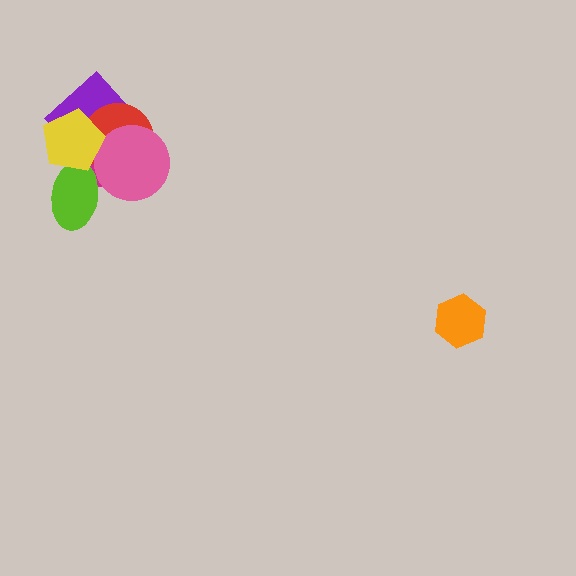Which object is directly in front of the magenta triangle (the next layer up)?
The red circle is directly in front of the magenta triangle.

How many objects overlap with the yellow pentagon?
4 objects overlap with the yellow pentagon.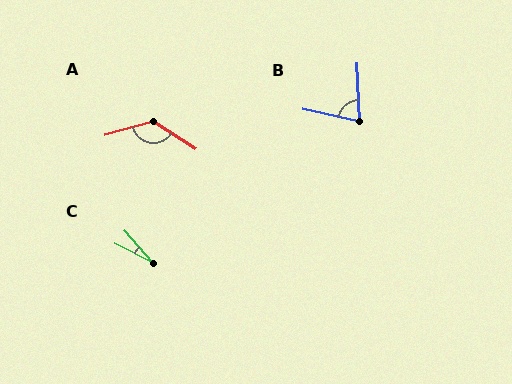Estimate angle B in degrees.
Approximately 76 degrees.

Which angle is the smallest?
C, at approximately 22 degrees.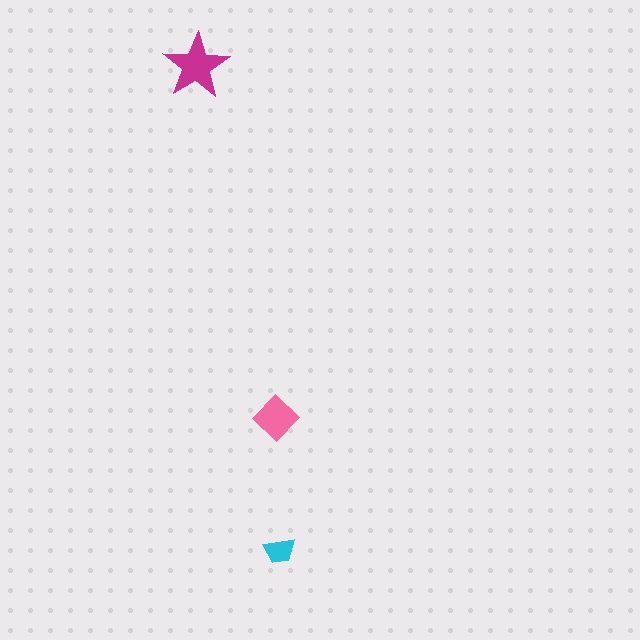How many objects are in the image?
There are 3 objects in the image.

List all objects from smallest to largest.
The cyan trapezoid, the pink diamond, the magenta star.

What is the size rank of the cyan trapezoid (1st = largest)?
3rd.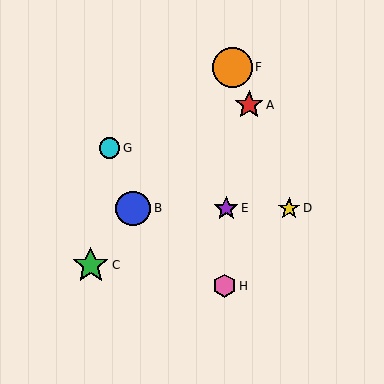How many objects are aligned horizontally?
3 objects (B, D, E) are aligned horizontally.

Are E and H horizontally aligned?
No, E is at y≈208 and H is at y≈286.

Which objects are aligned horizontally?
Objects B, D, E are aligned horizontally.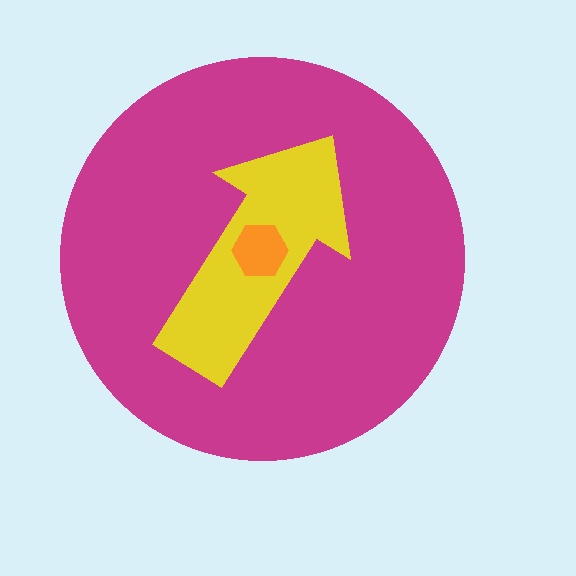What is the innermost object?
The orange hexagon.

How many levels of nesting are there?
3.